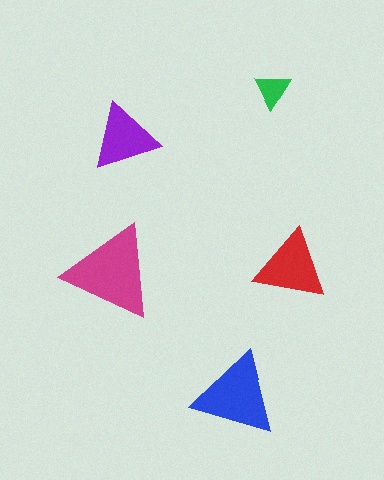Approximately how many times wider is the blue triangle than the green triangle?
About 2.5 times wider.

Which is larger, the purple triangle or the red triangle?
The red one.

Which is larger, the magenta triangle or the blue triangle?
The magenta one.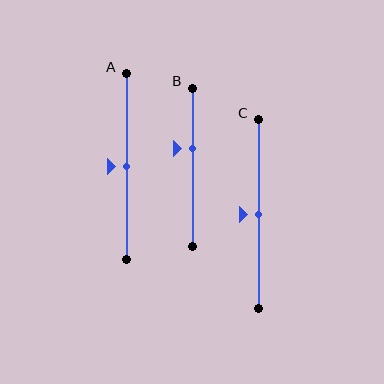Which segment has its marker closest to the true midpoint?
Segment A has its marker closest to the true midpoint.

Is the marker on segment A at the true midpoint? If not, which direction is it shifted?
Yes, the marker on segment A is at the true midpoint.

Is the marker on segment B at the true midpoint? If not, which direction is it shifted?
No, the marker on segment B is shifted upward by about 12% of the segment length.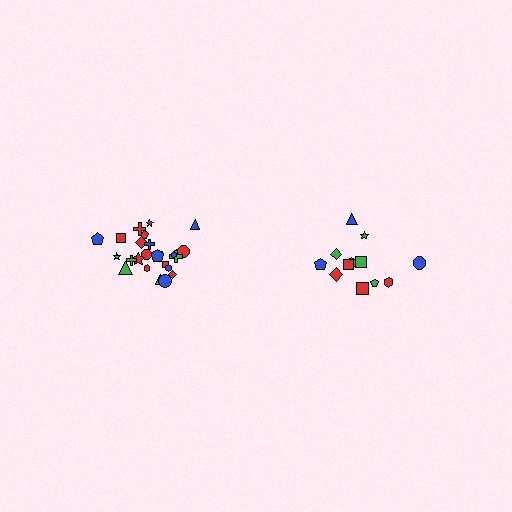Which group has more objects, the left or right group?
The left group.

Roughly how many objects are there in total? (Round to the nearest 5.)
Roughly 35 objects in total.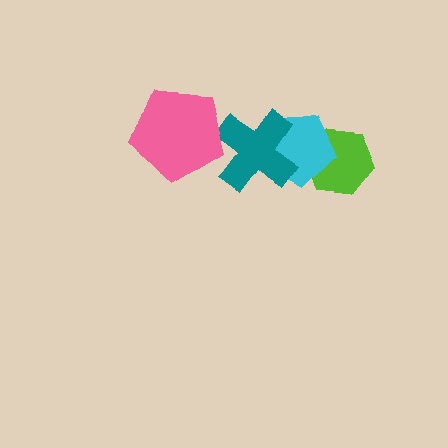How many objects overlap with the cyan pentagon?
2 objects overlap with the cyan pentagon.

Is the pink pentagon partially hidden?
No, no other shape covers it.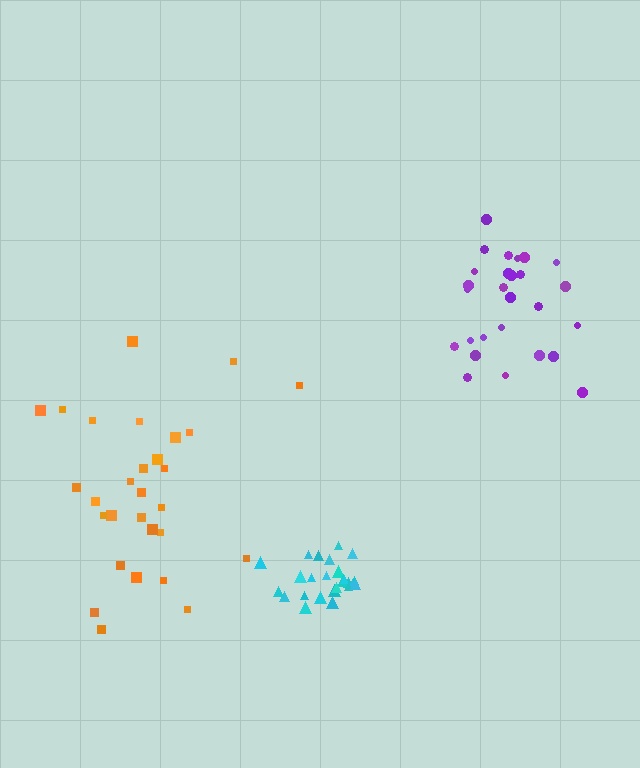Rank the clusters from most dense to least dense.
cyan, purple, orange.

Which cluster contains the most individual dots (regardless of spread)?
Orange (29).